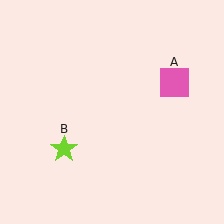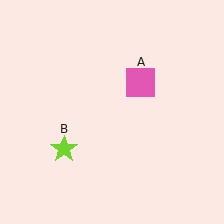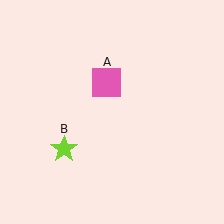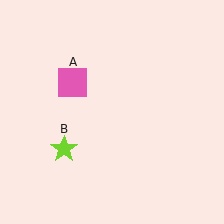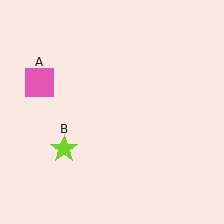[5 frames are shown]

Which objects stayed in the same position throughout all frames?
Lime star (object B) remained stationary.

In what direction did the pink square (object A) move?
The pink square (object A) moved left.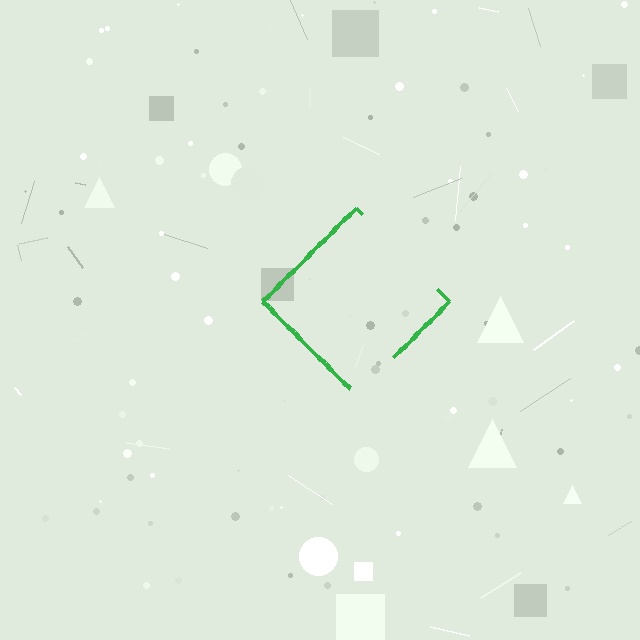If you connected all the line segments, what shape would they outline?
They would outline a diamond.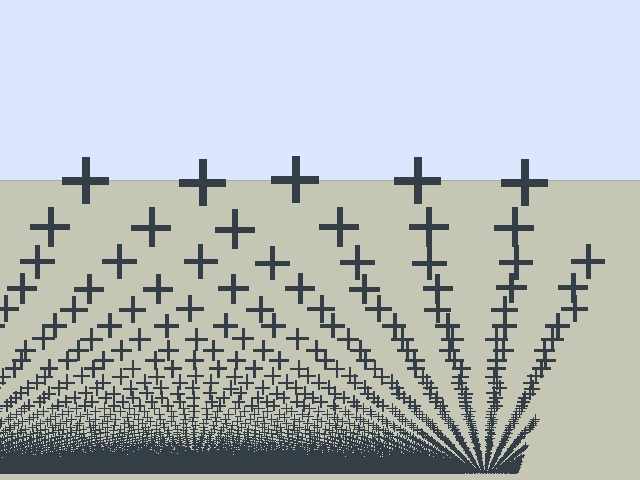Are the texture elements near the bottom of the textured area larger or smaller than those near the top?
Smaller. The gradient is inverted — elements near the bottom are smaller and denser.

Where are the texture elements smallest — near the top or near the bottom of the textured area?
Near the bottom.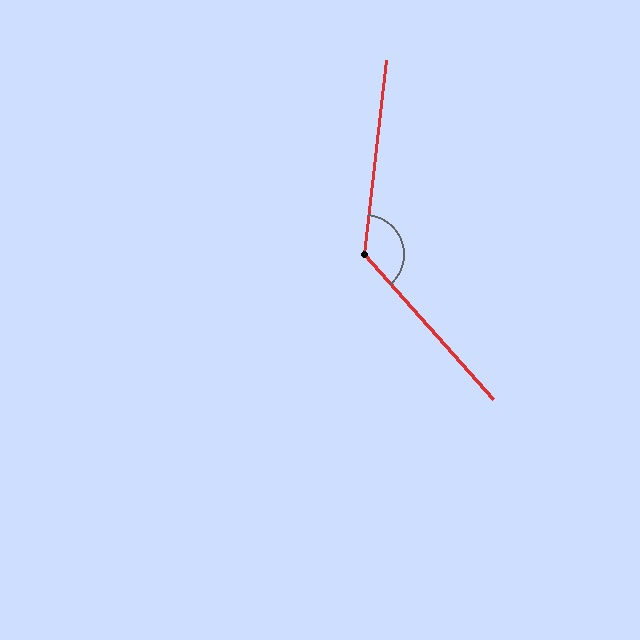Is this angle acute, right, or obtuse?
It is obtuse.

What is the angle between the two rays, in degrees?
Approximately 132 degrees.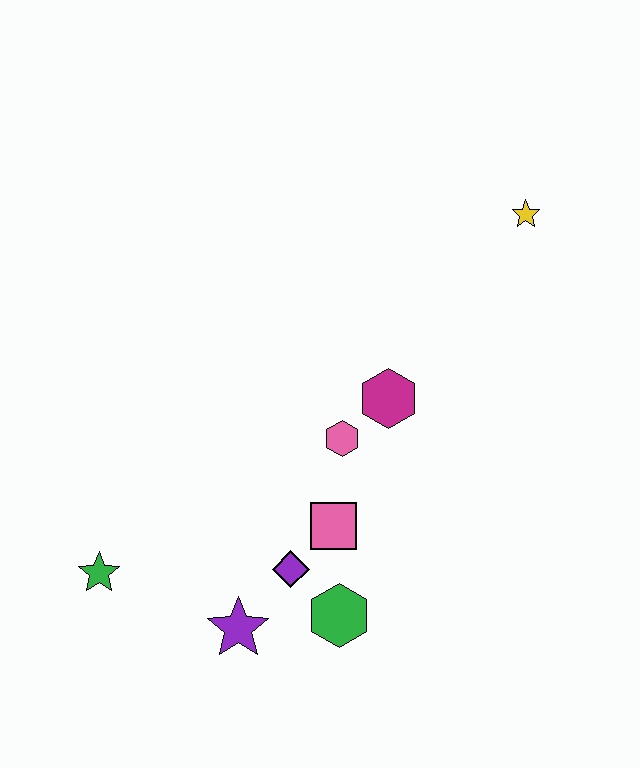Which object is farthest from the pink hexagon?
The yellow star is farthest from the pink hexagon.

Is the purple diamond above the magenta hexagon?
No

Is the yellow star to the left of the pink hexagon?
No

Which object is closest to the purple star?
The purple diamond is closest to the purple star.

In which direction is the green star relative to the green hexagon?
The green star is to the left of the green hexagon.